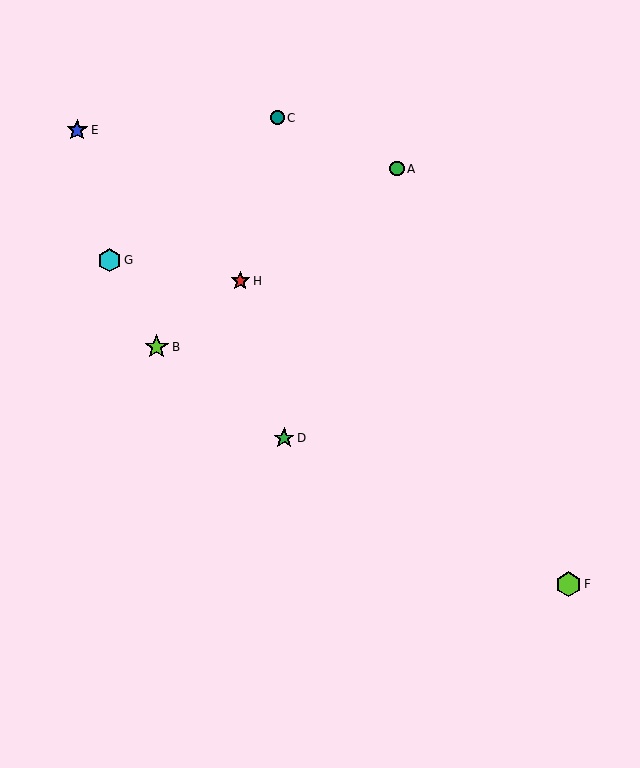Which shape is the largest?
The lime hexagon (labeled F) is the largest.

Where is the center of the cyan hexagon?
The center of the cyan hexagon is at (109, 260).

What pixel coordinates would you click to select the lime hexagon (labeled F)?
Click at (569, 584) to select the lime hexagon F.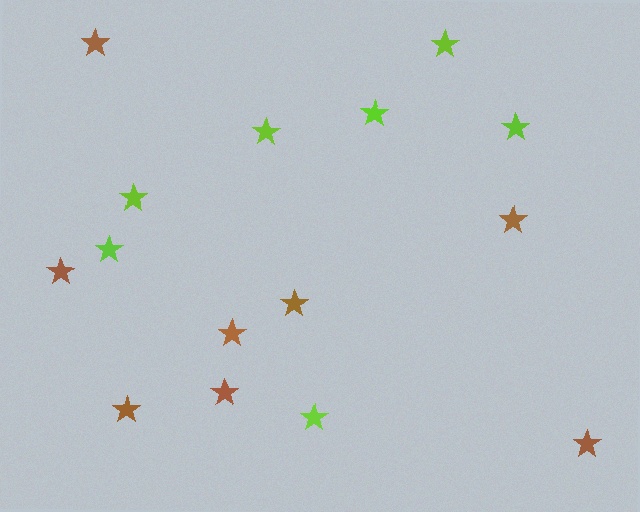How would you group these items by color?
There are 2 groups: one group of lime stars (7) and one group of brown stars (8).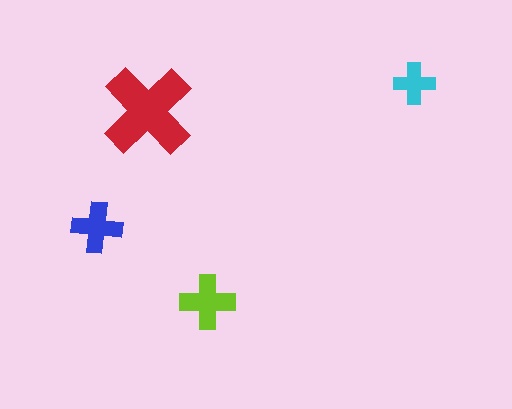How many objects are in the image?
There are 4 objects in the image.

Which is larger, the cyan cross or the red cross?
The red one.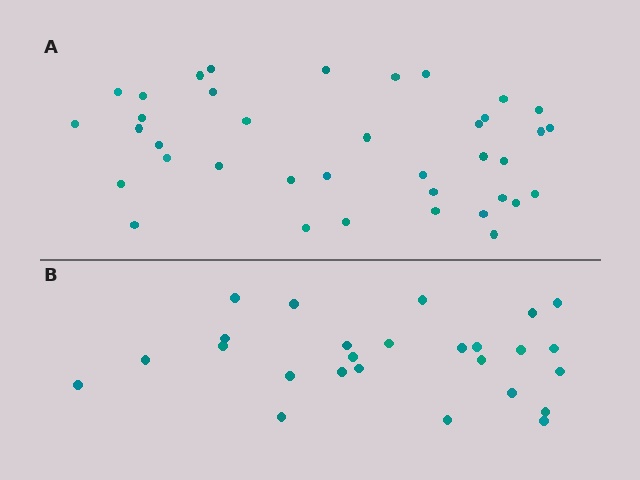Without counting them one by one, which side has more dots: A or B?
Region A (the top region) has more dots.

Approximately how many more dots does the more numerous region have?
Region A has roughly 12 or so more dots than region B.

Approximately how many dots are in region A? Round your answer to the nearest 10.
About 40 dots. (The exact count is 38, which rounds to 40.)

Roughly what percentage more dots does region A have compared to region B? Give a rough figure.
About 45% more.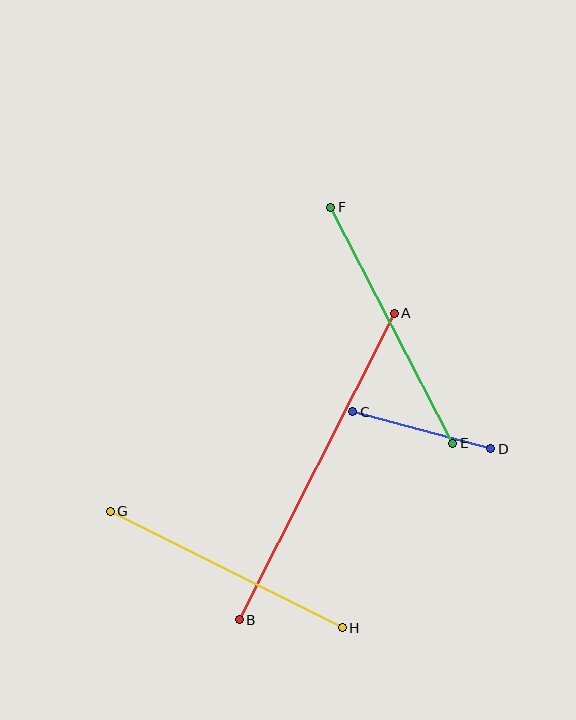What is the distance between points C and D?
The distance is approximately 143 pixels.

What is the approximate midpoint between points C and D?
The midpoint is at approximately (422, 430) pixels.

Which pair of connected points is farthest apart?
Points A and B are farthest apart.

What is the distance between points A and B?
The distance is approximately 343 pixels.